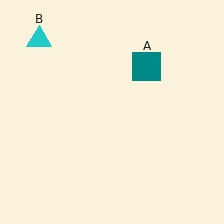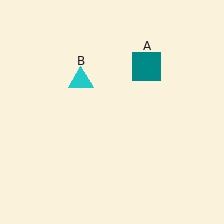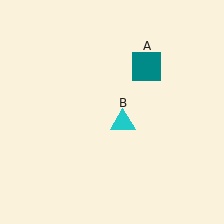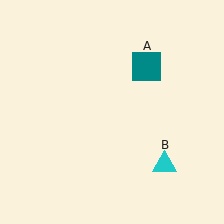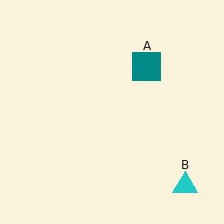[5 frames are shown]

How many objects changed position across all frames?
1 object changed position: cyan triangle (object B).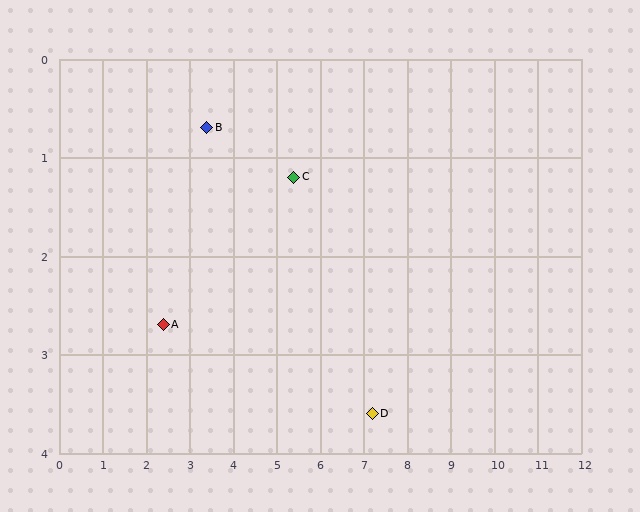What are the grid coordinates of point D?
Point D is at approximately (7.2, 3.6).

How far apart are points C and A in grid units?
Points C and A are about 3.4 grid units apart.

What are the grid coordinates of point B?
Point B is at approximately (3.4, 0.7).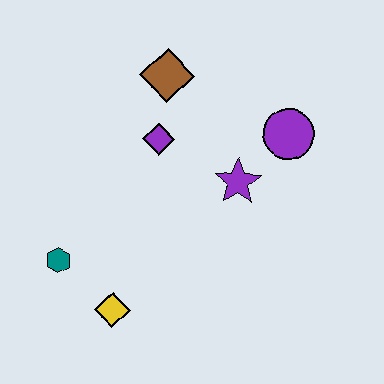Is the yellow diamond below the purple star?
Yes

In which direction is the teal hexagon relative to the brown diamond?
The teal hexagon is below the brown diamond.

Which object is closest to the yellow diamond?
The teal hexagon is closest to the yellow diamond.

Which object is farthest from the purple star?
The teal hexagon is farthest from the purple star.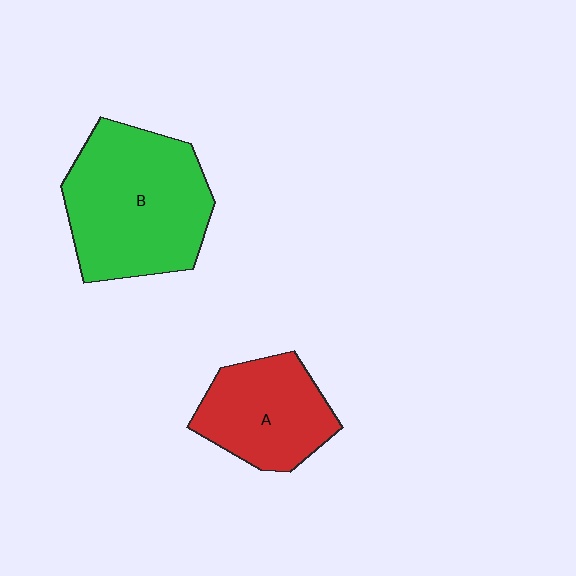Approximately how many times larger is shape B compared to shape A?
Approximately 1.6 times.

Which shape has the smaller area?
Shape A (red).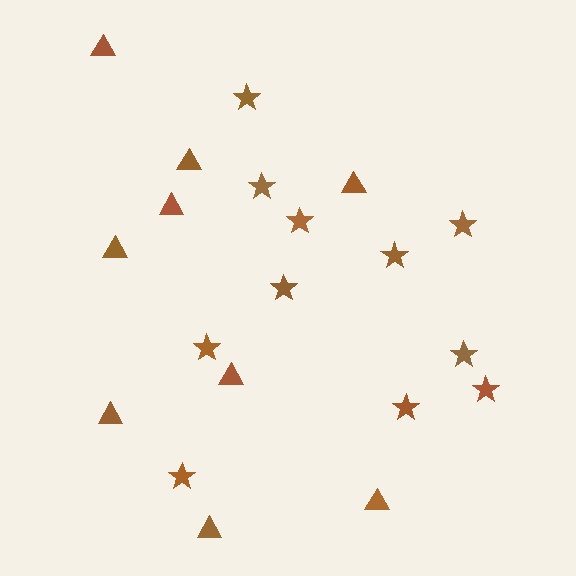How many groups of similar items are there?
There are 2 groups: one group of triangles (9) and one group of stars (11).